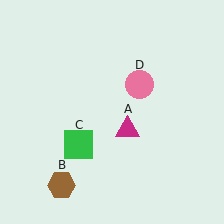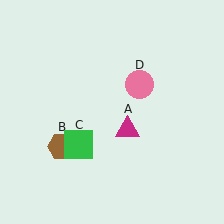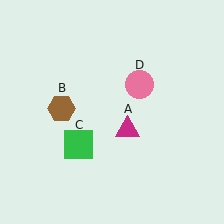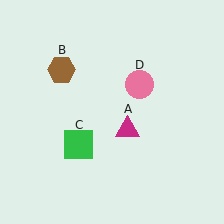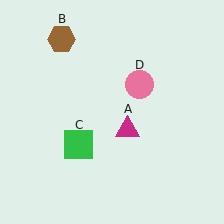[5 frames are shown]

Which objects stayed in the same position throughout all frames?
Magenta triangle (object A) and green square (object C) and pink circle (object D) remained stationary.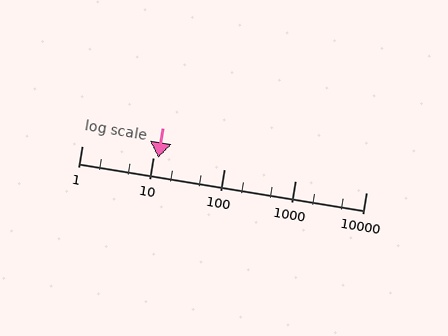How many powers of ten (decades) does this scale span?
The scale spans 4 decades, from 1 to 10000.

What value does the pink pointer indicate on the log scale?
The pointer indicates approximately 12.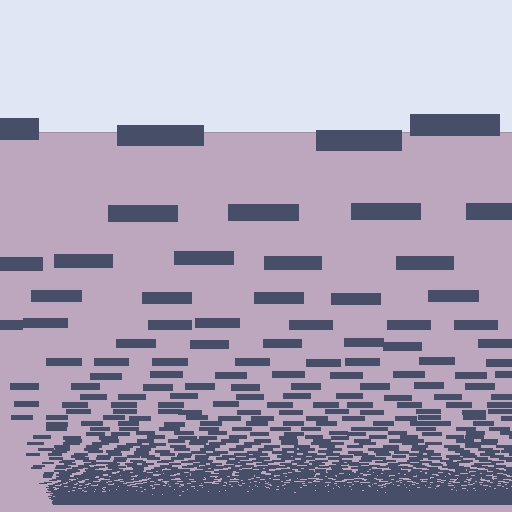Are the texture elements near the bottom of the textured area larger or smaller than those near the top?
Smaller. The gradient is inverted — elements near the bottom are smaller and denser.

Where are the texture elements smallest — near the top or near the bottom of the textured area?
Near the bottom.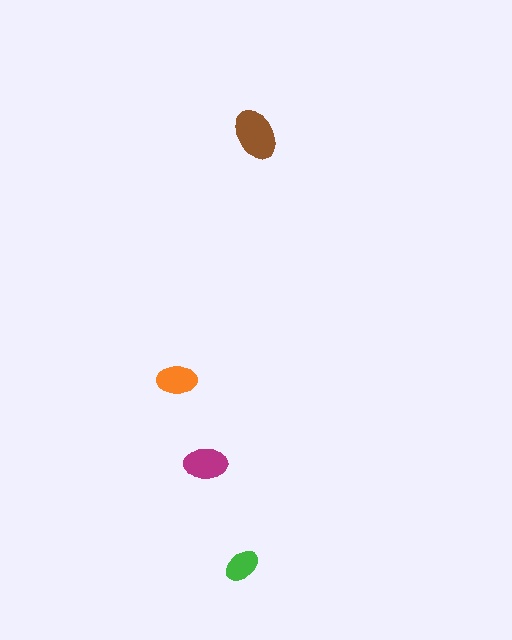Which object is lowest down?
The green ellipse is bottommost.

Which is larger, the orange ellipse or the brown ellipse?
The brown one.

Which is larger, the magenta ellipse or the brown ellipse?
The brown one.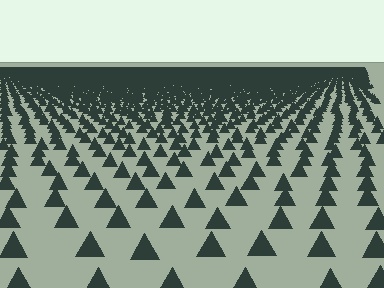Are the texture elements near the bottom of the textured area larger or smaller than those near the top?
Larger. Near the bottom, elements are closer to the viewer and appear at a bigger on-screen size.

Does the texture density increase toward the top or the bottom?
Density increases toward the top.